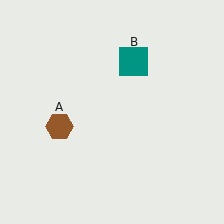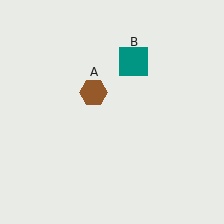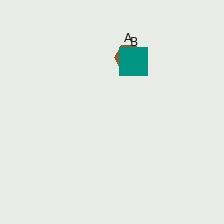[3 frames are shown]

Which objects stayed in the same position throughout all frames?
Teal square (object B) remained stationary.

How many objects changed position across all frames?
1 object changed position: brown hexagon (object A).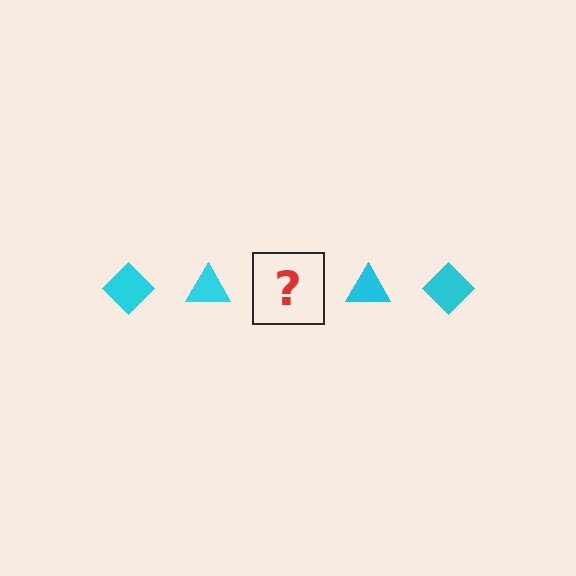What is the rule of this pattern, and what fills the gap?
The rule is that the pattern cycles through diamond, triangle shapes in cyan. The gap should be filled with a cyan diamond.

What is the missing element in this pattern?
The missing element is a cyan diamond.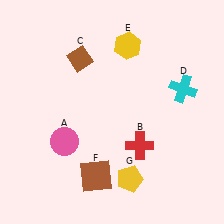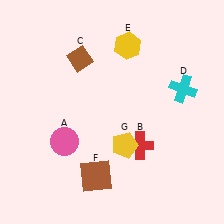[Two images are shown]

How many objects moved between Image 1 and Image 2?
1 object moved between the two images.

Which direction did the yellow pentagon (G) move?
The yellow pentagon (G) moved up.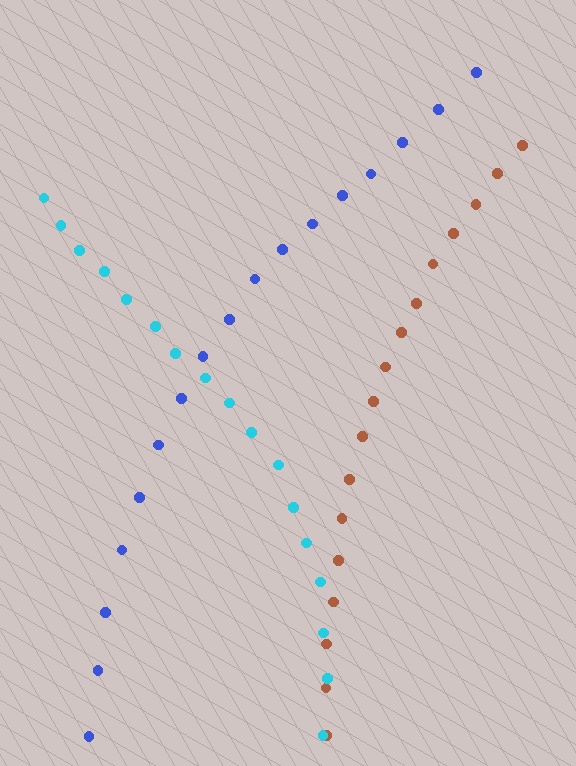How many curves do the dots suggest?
There are 3 distinct paths.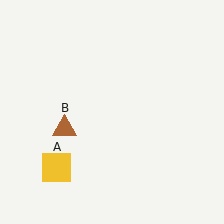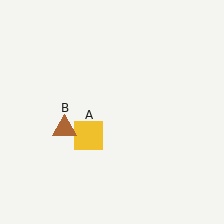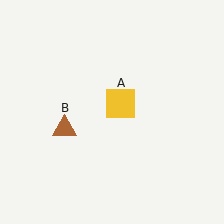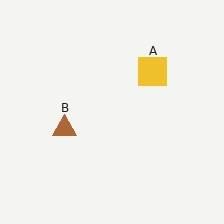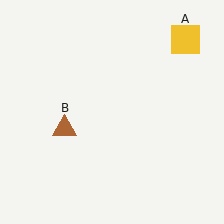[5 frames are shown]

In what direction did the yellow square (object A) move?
The yellow square (object A) moved up and to the right.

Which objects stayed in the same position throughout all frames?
Brown triangle (object B) remained stationary.